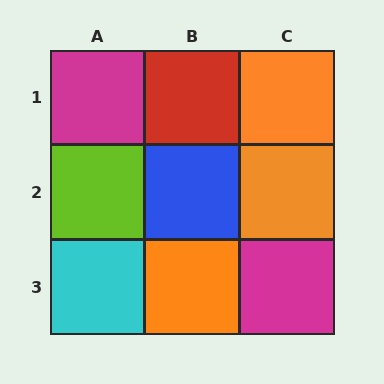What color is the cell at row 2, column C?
Orange.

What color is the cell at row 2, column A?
Lime.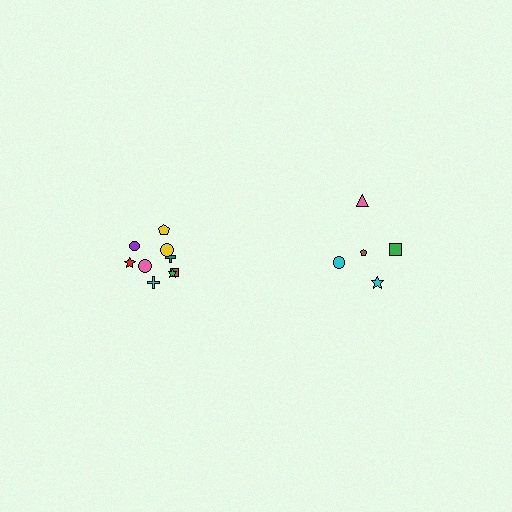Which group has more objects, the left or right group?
The left group.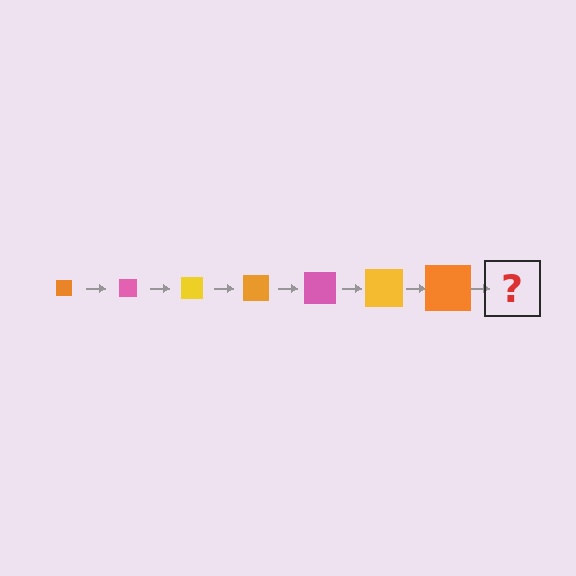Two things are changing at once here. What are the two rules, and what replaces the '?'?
The two rules are that the square grows larger each step and the color cycles through orange, pink, and yellow. The '?' should be a pink square, larger than the previous one.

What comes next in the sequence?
The next element should be a pink square, larger than the previous one.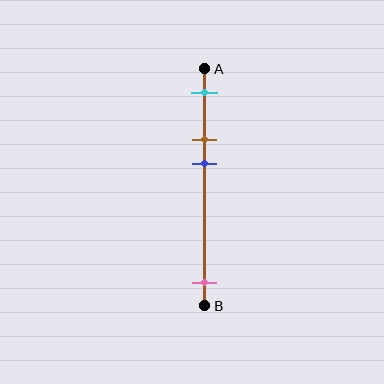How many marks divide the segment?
There are 4 marks dividing the segment.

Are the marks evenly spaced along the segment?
No, the marks are not evenly spaced.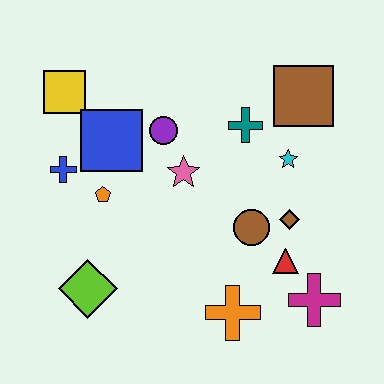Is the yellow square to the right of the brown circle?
No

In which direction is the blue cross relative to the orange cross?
The blue cross is to the left of the orange cross.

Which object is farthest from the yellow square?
The magenta cross is farthest from the yellow square.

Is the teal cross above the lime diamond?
Yes